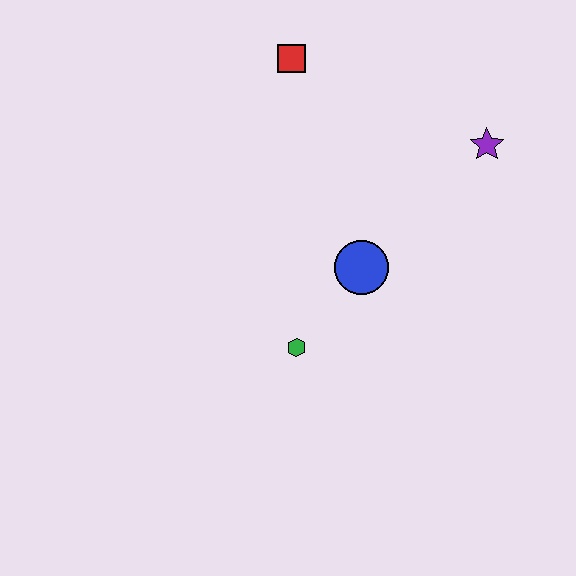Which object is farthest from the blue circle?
The red square is farthest from the blue circle.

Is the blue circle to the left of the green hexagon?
No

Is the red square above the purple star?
Yes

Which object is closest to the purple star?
The blue circle is closest to the purple star.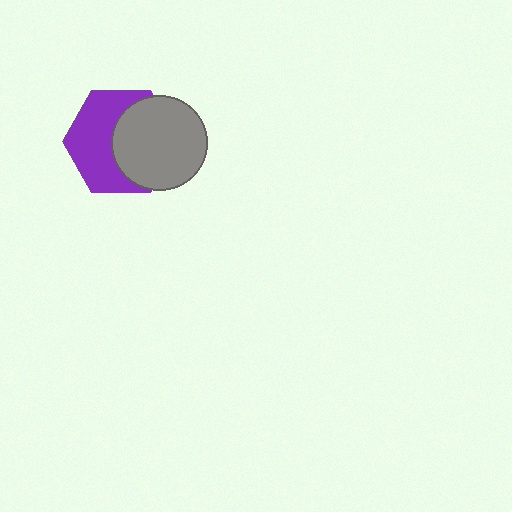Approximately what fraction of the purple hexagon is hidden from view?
Roughly 47% of the purple hexagon is hidden behind the gray circle.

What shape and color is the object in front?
The object in front is a gray circle.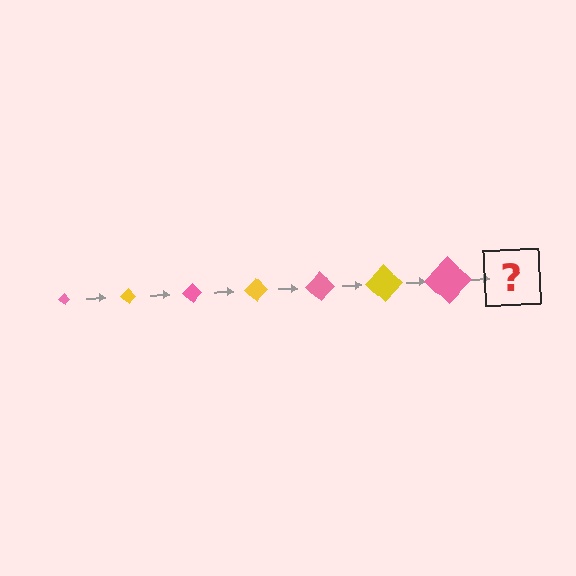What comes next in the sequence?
The next element should be a yellow diamond, larger than the previous one.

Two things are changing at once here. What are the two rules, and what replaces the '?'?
The two rules are that the diamond grows larger each step and the color cycles through pink and yellow. The '?' should be a yellow diamond, larger than the previous one.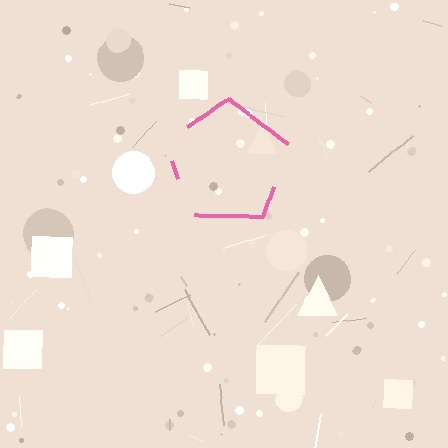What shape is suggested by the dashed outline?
The dashed outline suggests a pentagon.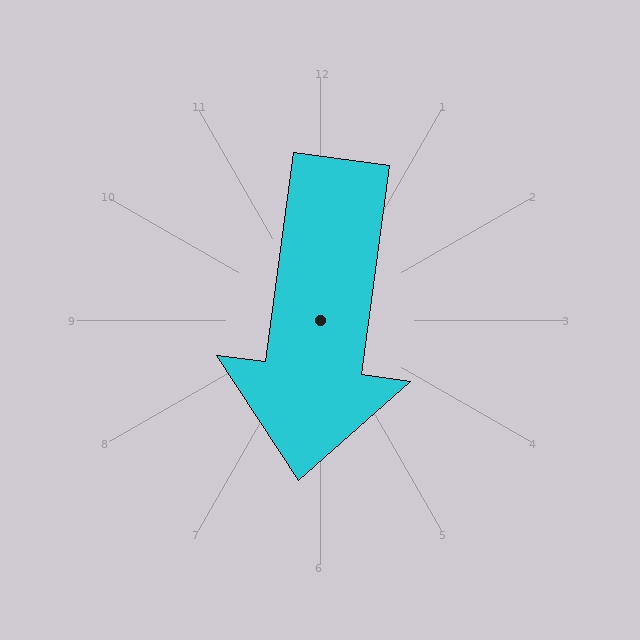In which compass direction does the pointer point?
South.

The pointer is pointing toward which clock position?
Roughly 6 o'clock.